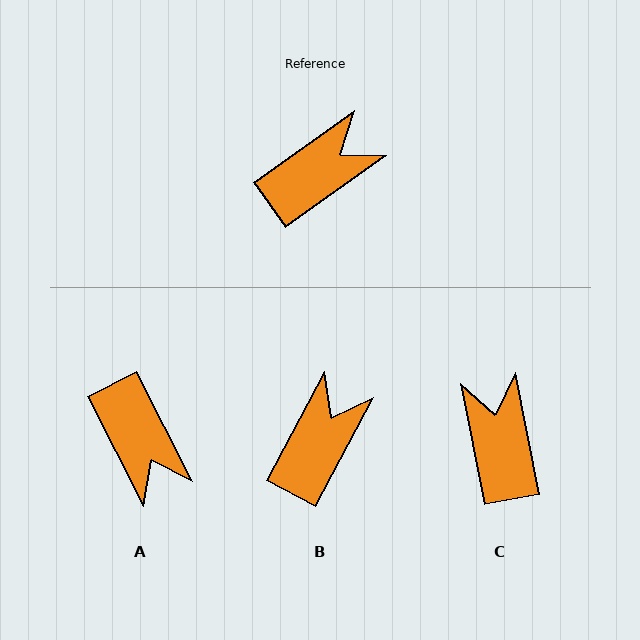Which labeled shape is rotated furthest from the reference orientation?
A, about 99 degrees away.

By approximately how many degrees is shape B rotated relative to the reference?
Approximately 26 degrees counter-clockwise.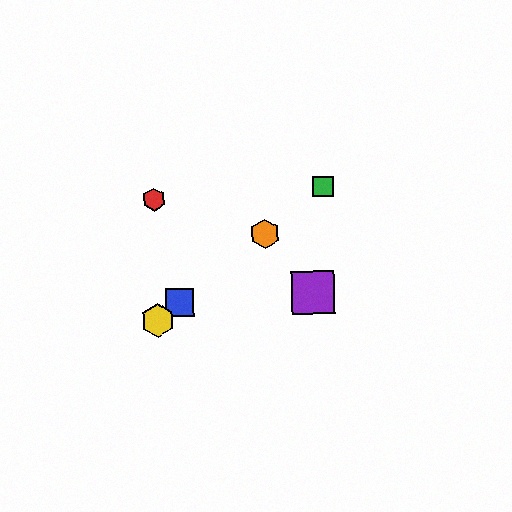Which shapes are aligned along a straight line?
The blue square, the green square, the yellow hexagon, the orange hexagon are aligned along a straight line.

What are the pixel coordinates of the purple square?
The purple square is at (313, 293).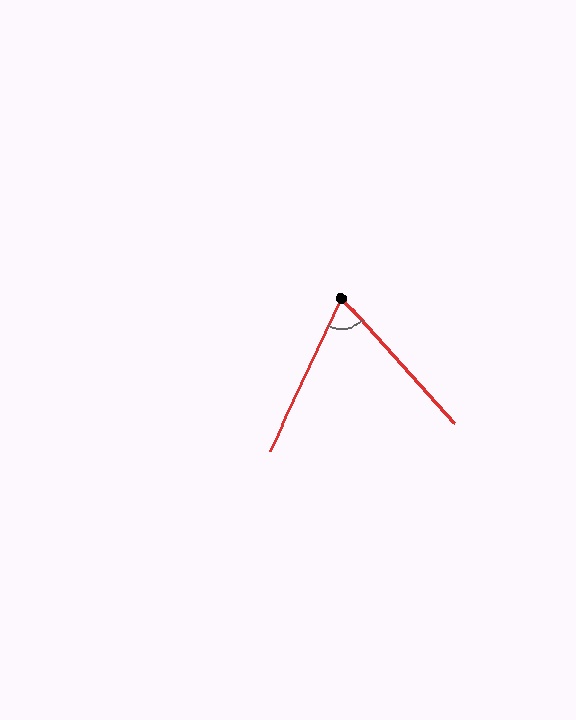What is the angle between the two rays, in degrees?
Approximately 67 degrees.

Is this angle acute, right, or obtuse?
It is acute.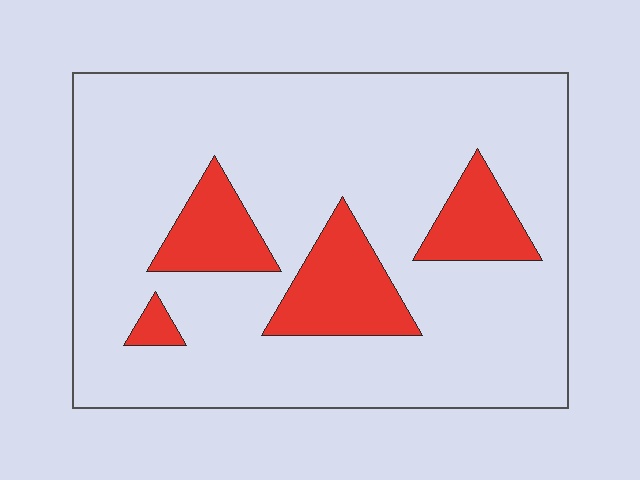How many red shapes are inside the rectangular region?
4.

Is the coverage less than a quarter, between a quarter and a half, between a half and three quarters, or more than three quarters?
Less than a quarter.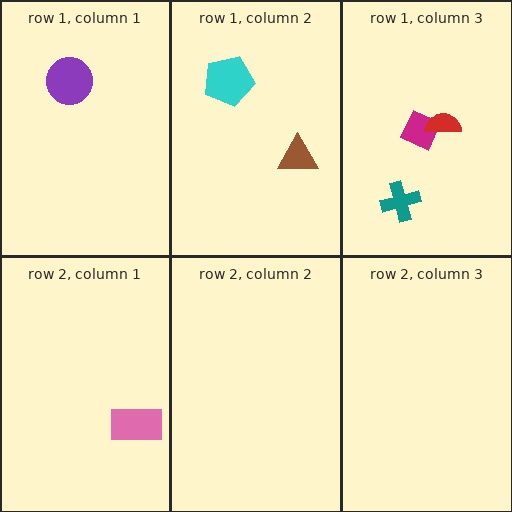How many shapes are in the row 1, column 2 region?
2.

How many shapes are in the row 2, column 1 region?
1.